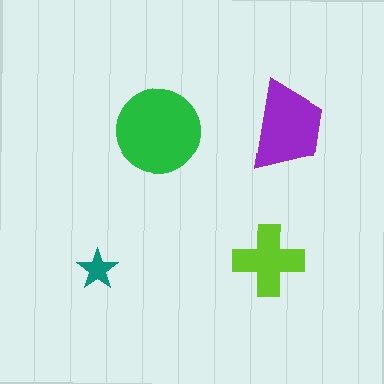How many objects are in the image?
There are 4 objects in the image.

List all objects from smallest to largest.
The teal star, the lime cross, the purple trapezoid, the green circle.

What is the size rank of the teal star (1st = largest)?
4th.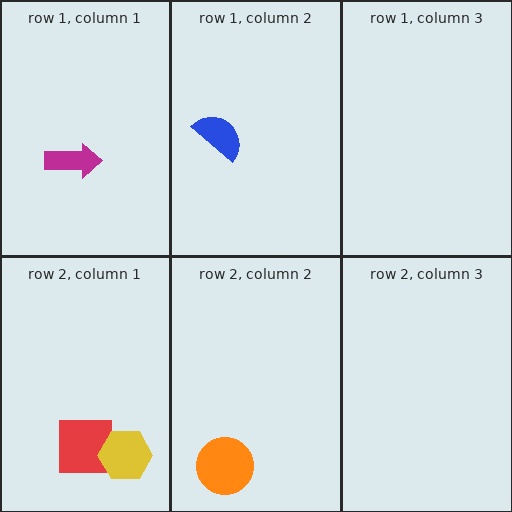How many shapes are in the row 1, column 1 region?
1.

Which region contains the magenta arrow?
The row 1, column 1 region.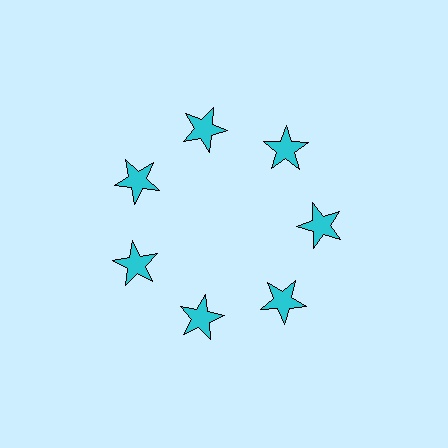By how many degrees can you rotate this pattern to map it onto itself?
The pattern maps onto itself every 51 degrees of rotation.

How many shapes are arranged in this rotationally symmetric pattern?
There are 7 shapes, arranged in 7 groups of 1.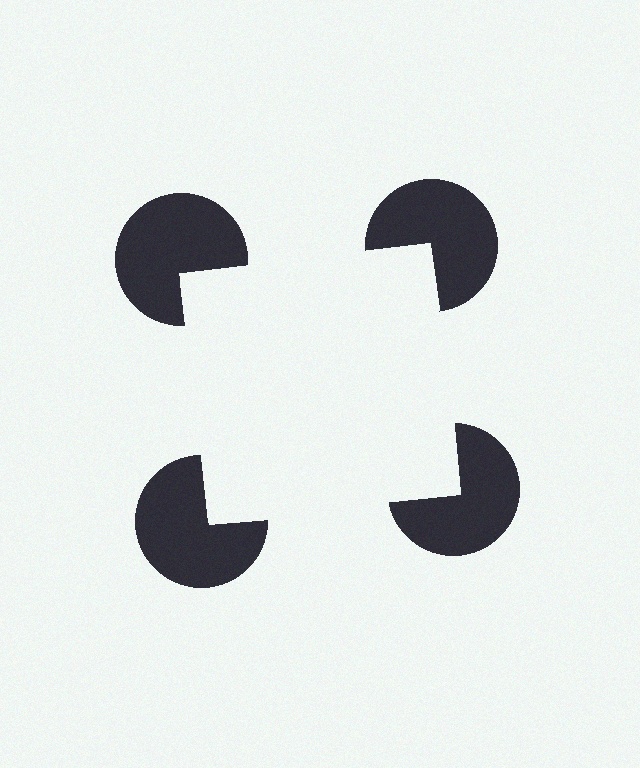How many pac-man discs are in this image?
There are 4 — one at each vertex of the illusory square.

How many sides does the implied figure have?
4 sides.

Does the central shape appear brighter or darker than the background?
It typically appears slightly brighter than the background, even though no actual brightness change is drawn.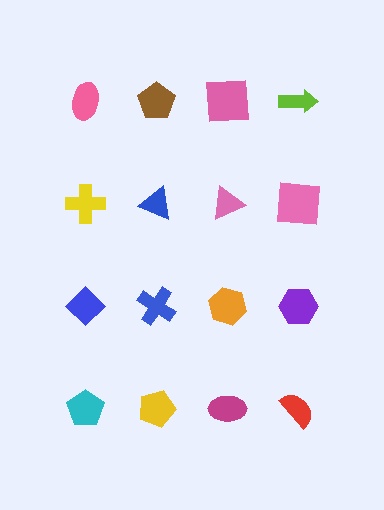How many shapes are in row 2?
4 shapes.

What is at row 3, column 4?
A purple hexagon.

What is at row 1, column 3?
A pink square.